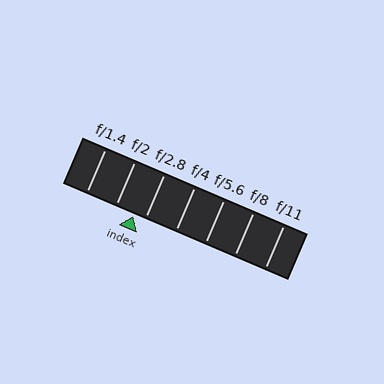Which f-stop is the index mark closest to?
The index mark is closest to f/2.8.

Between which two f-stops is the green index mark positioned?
The index mark is between f/2 and f/2.8.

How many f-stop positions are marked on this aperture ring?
There are 7 f-stop positions marked.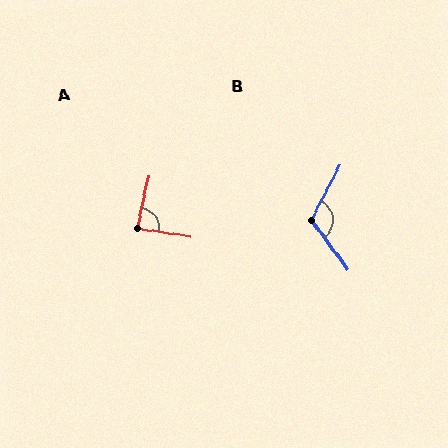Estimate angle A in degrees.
Approximately 87 degrees.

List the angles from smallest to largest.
A (87°), B (115°).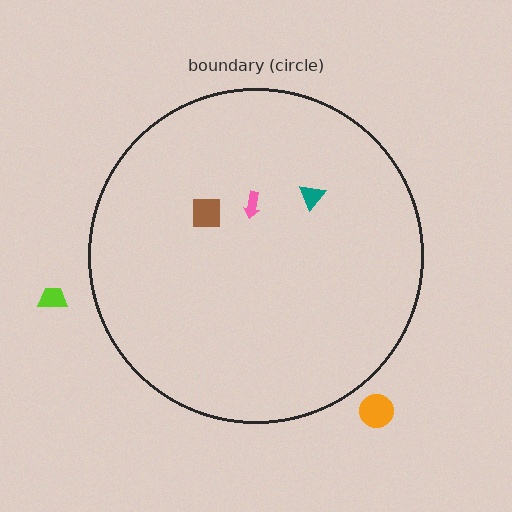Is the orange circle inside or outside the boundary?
Outside.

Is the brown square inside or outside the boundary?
Inside.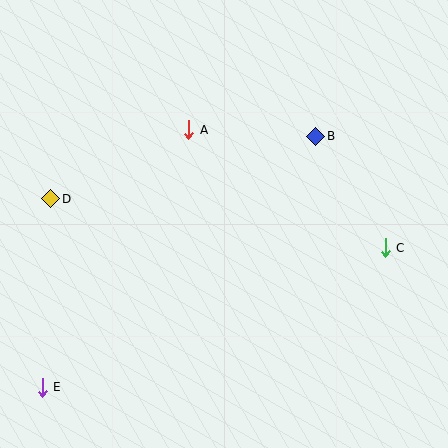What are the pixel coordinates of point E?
Point E is at (42, 387).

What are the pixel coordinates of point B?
Point B is at (316, 136).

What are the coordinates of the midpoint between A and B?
The midpoint between A and B is at (252, 133).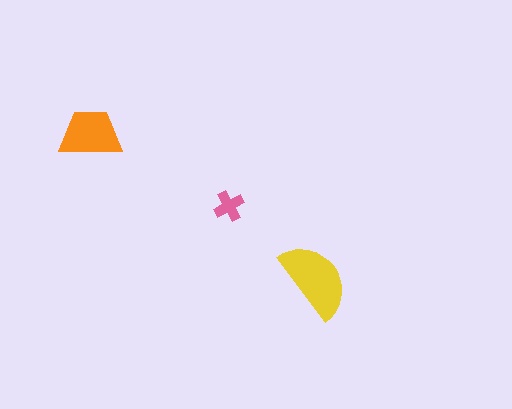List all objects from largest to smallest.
The yellow semicircle, the orange trapezoid, the pink cross.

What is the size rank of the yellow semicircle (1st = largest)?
1st.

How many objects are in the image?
There are 3 objects in the image.